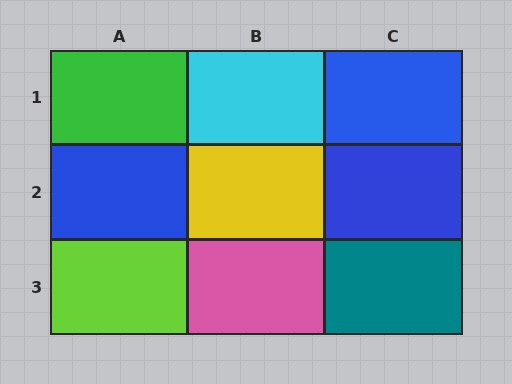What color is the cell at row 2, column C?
Blue.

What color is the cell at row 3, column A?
Lime.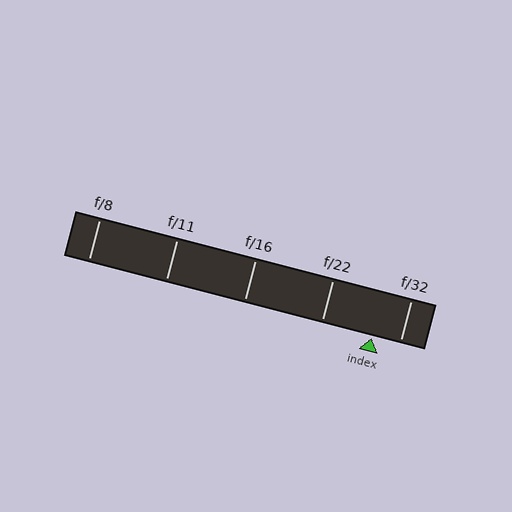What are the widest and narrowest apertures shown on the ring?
The widest aperture shown is f/8 and the narrowest is f/32.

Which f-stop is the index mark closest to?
The index mark is closest to f/32.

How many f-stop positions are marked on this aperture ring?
There are 5 f-stop positions marked.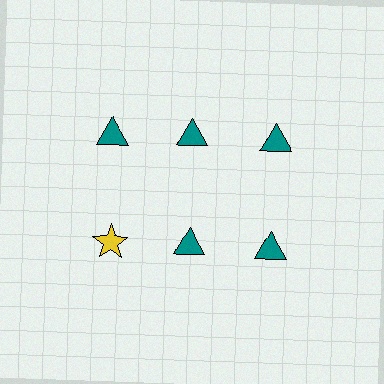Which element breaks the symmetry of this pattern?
The yellow star in the second row, leftmost column breaks the symmetry. All other shapes are teal triangles.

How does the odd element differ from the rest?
It differs in both color (yellow instead of teal) and shape (star instead of triangle).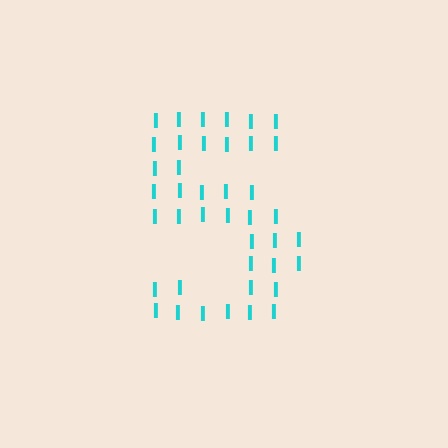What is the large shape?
The large shape is the digit 5.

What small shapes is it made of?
It is made of small letter I's.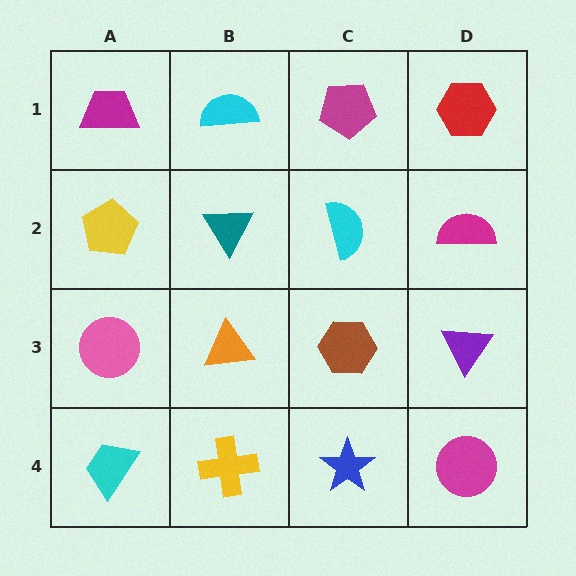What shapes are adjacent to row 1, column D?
A magenta semicircle (row 2, column D), a magenta pentagon (row 1, column C).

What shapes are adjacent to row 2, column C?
A magenta pentagon (row 1, column C), a brown hexagon (row 3, column C), a teal triangle (row 2, column B), a magenta semicircle (row 2, column D).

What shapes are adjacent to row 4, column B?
An orange triangle (row 3, column B), a cyan trapezoid (row 4, column A), a blue star (row 4, column C).